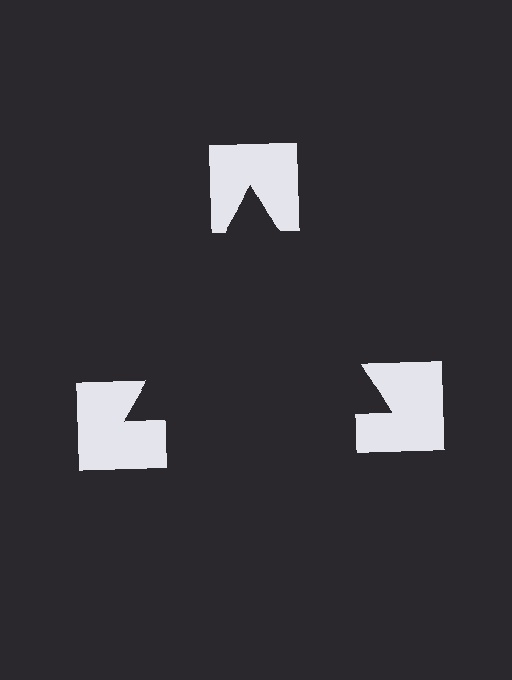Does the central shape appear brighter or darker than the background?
It typically appears slightly darker than the background, even though no actual brightness change is drawn.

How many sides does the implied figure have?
3 sides.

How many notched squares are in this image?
There are 3 — one at each vertex of the illusory triangle.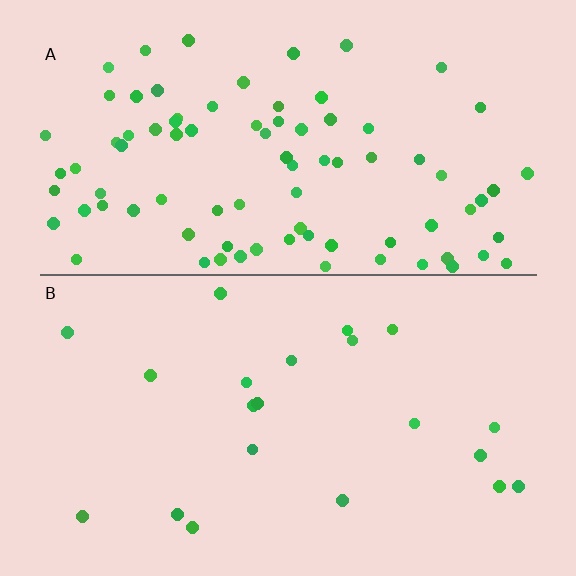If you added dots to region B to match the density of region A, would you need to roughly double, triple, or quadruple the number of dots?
Approximately quadruple.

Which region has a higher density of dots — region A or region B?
A (the top).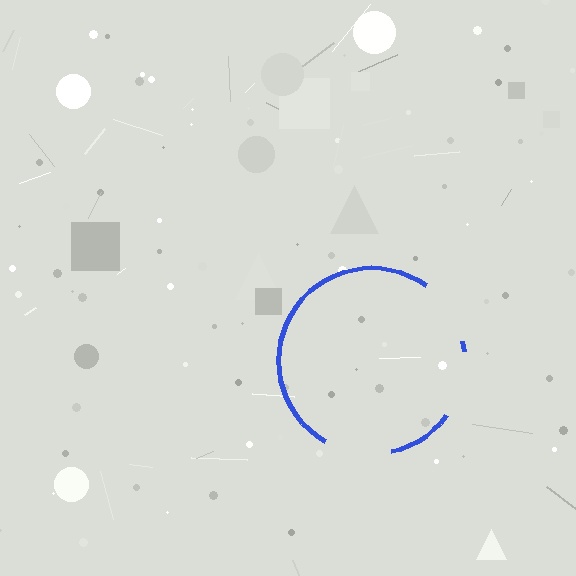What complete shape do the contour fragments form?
The contour fragments form a circle.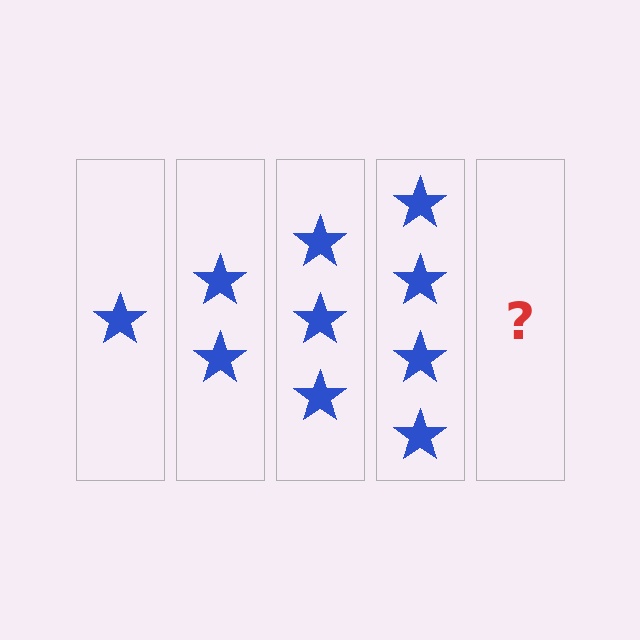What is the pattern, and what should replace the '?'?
The pattern is that each step adds one more star. The '?' should be 5 stars.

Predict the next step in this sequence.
The next step is 5 stars.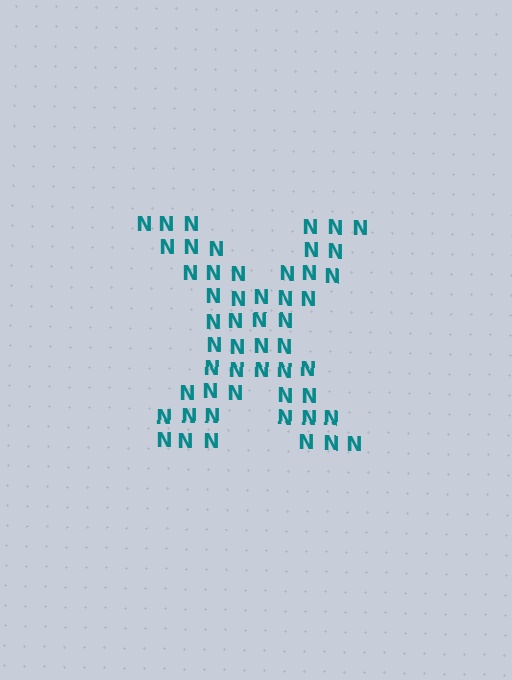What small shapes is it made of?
It is made of small letter N's.